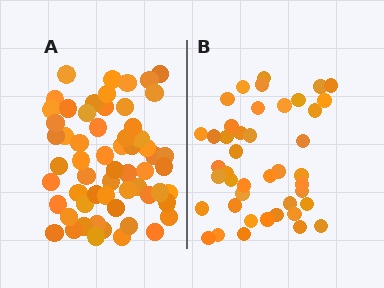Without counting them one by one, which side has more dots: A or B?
Region A (the left region) has more dots.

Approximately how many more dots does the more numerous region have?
Region A has approximately 15 more dots than region B.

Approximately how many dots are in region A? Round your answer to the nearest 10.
About 60 dots.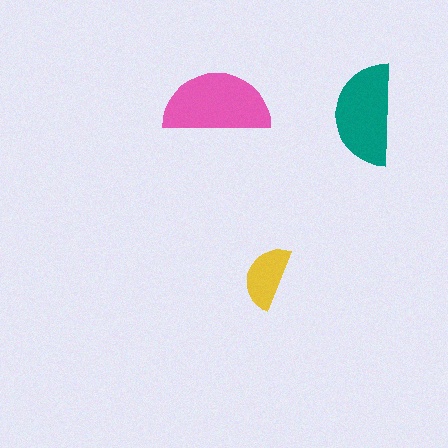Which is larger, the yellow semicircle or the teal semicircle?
The teal one.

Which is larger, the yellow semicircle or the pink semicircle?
The pink one.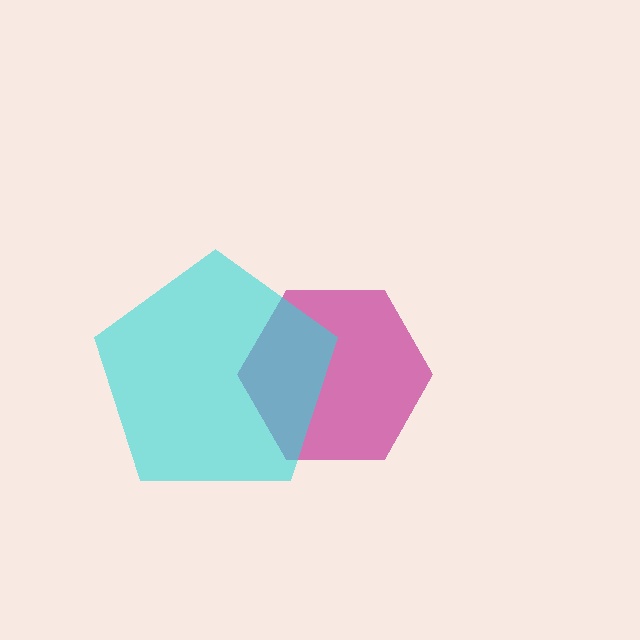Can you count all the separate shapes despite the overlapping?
Yes, there are 2 separate shapes.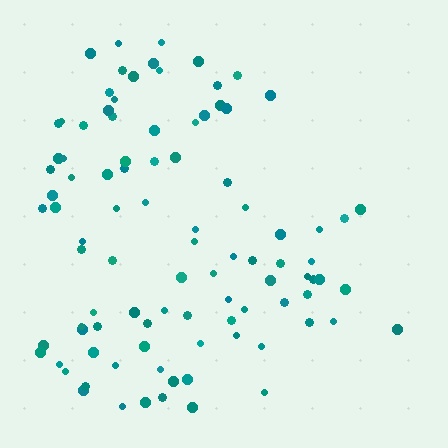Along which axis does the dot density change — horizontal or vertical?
Horizontal.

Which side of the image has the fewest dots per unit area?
The right.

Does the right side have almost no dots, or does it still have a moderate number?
Still a moderate number, just noticeably fewer than the left.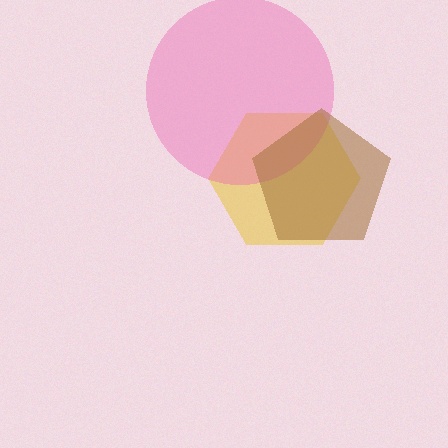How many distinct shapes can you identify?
There are 3 distinct shapes: a yellow hexagon, a pink circle, a brown pentagon.